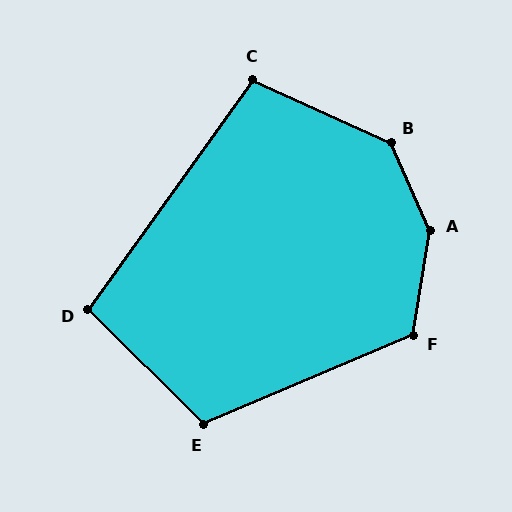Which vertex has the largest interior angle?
A, at approximately 147 degrees.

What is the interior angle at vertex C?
Approximately 101 degrees (obtuse).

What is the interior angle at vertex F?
Approximately 122 degrees (obtuse).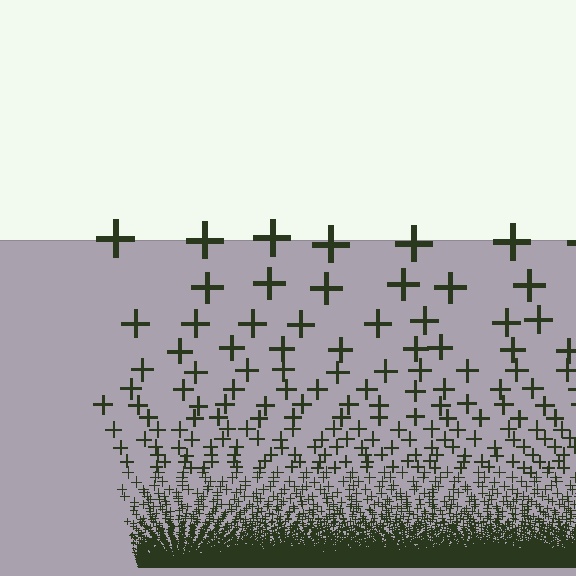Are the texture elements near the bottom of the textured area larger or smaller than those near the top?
Smaller. The gradient is inverted — elements near the bottom are smaller and denser.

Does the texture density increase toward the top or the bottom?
Density increases toward the bottom.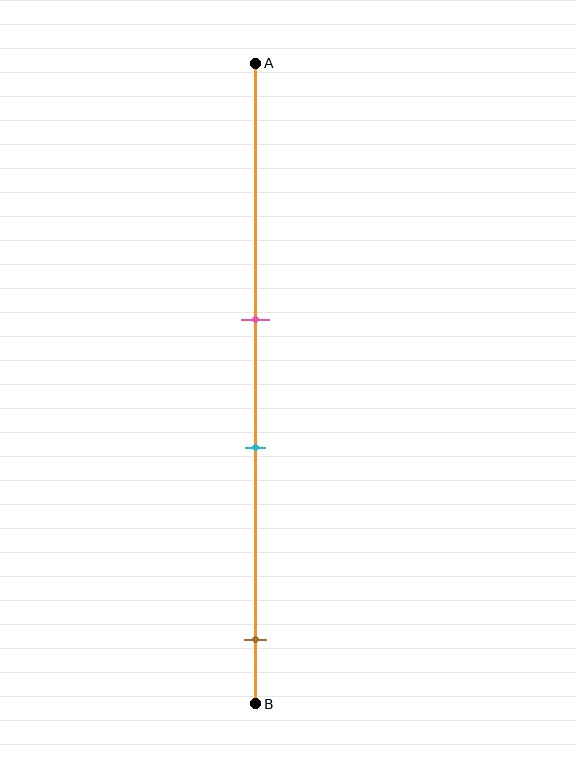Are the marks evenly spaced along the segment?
No, the marks are not evenly spaced.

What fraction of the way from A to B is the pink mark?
The pink mark is approximately 40% (0.4) of the way from A to B.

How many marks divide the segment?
There are 3 marks dividing the segment.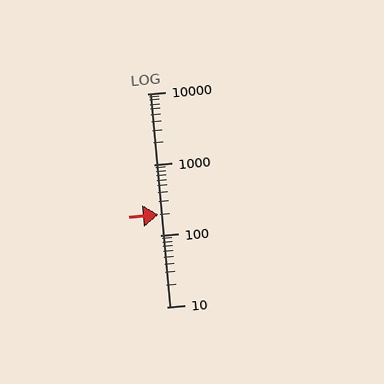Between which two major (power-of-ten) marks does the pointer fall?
The pointer is between 100 and 1000.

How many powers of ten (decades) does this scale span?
The scale spans 3 decades, from 10 to 10000.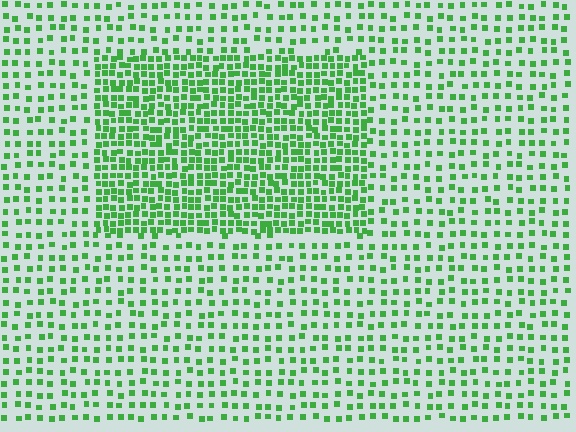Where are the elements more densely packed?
The elements are more densely packed inside the rectangle boundary.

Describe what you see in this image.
The image contains small green elements arranged at two different densities. A rectangle-shaped region is visible where the elements are more densely packed than the surrounding area.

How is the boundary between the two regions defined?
The boundary is defined by a change in element density (approximately 2.1x ratio). All elements are the same color, size, and shape.